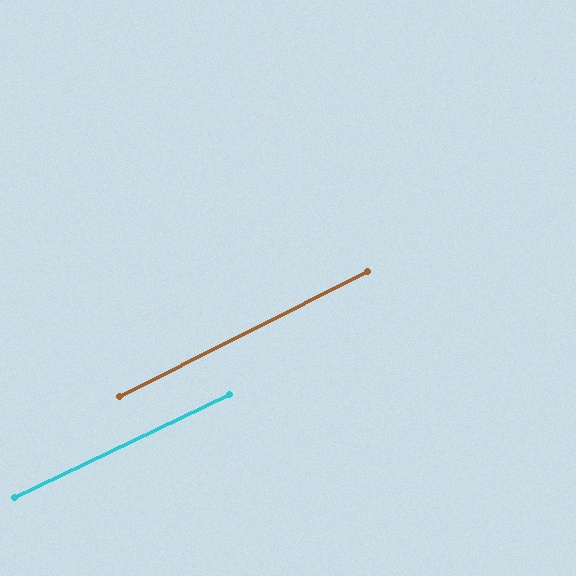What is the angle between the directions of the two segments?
Approximately 1 degree.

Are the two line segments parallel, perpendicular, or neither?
Parallel — their directions differ by only 1.1°.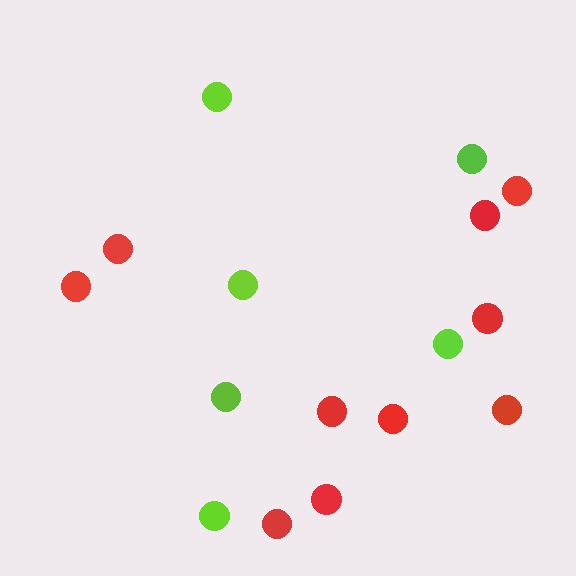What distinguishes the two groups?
There are 2 groups: one group of red circles (10) and one group of lime circles (6).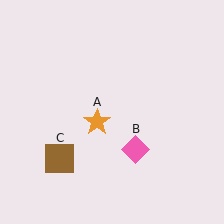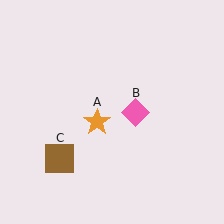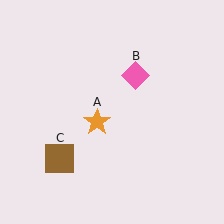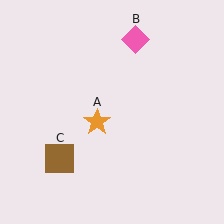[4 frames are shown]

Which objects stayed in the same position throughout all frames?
Orange star (object A) and brown square (object C) remained stationary.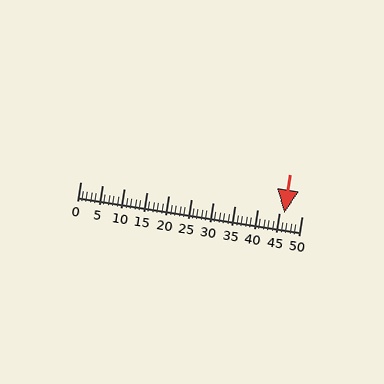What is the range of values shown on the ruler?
The ruler shows values from 0 to 50.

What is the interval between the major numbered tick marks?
The major tick marks are spaced 5 units apart.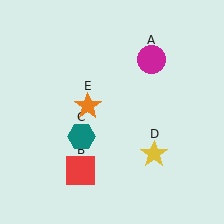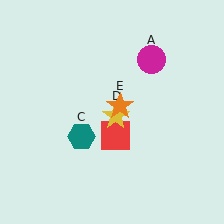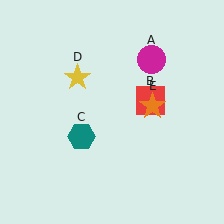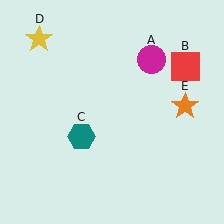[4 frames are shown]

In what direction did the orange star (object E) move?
The orange star (object E) moved right.